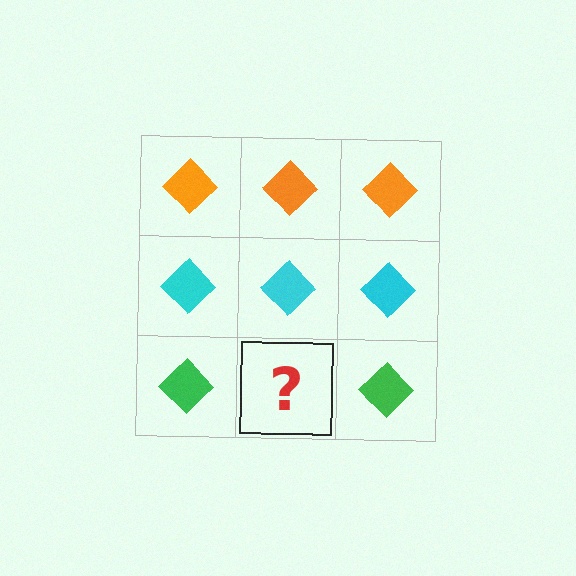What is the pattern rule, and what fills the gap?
The rule is that each row has a consistent color. The gap should be filled with a green diamond.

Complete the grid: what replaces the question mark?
The question mark should be replaced with a green diamond.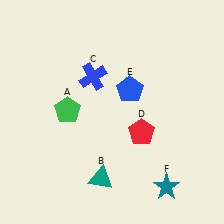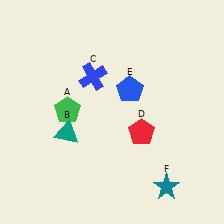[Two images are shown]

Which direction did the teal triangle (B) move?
The teal triangle (B) moved up.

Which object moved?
The teal triangle (B) moved up.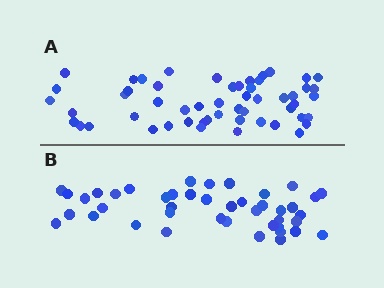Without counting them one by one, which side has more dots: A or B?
Region A (the top region) has more dots.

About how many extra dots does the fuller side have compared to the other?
Region A has roughly 12 or so more dots than region B.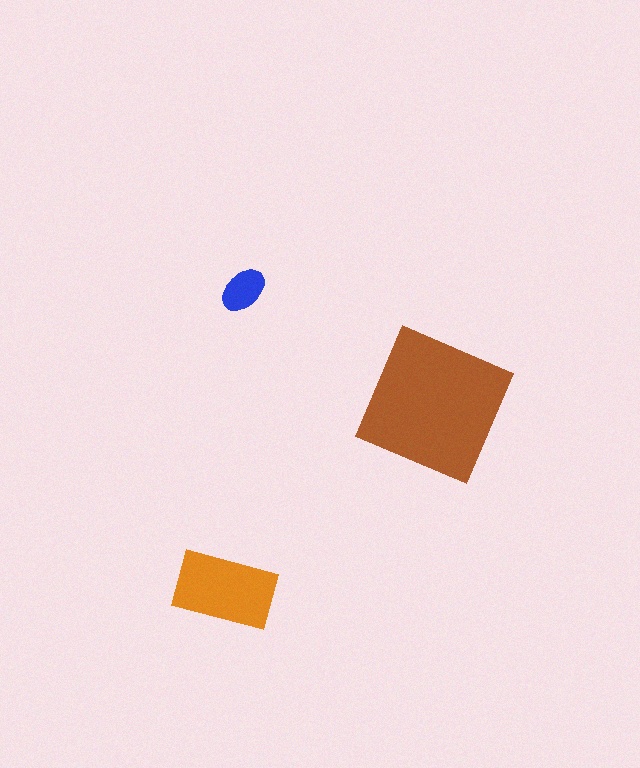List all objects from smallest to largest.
The blue ellipse, the orange rectangle, the brown square.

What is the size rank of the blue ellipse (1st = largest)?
3rd.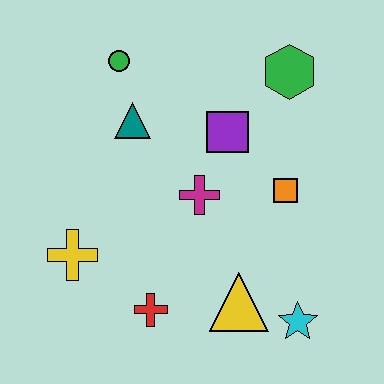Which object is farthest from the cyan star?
The green circle is farthest from the cyan star.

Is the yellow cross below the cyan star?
No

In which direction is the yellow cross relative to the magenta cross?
The yellow cross is to the left of the magenta cross.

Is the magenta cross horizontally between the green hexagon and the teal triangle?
Yes